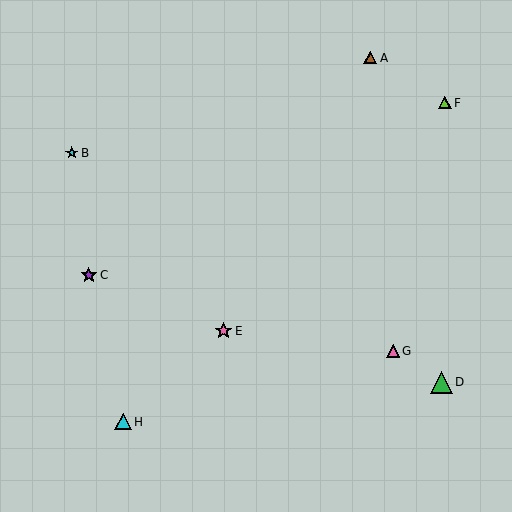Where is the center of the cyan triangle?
The center of the cyan triangle is at (123, 422).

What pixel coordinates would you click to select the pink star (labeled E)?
Click at (223, 331) to select the pink star E.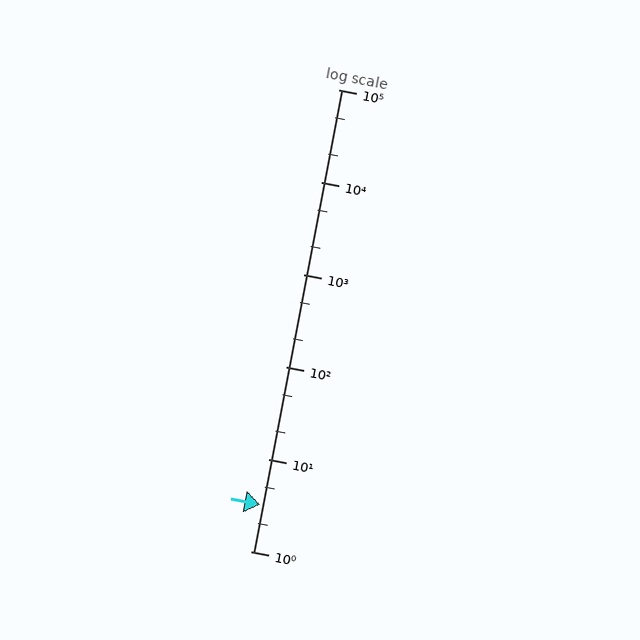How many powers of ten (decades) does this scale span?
The scale spans 5 decades, from 1 to 100000.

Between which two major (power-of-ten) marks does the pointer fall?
The pointer is between 1 and 10.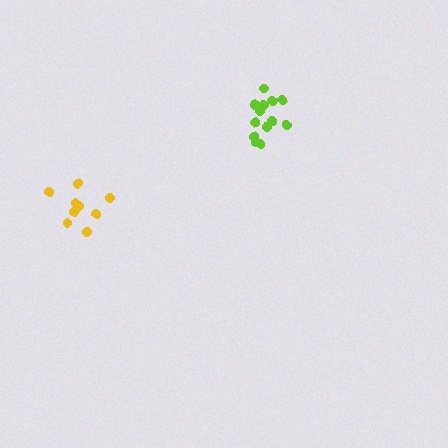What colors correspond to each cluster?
The clusters are colored: lime, yellow.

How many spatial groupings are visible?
There are 2 spatial groupings.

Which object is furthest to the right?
The lime cluster is rightmost.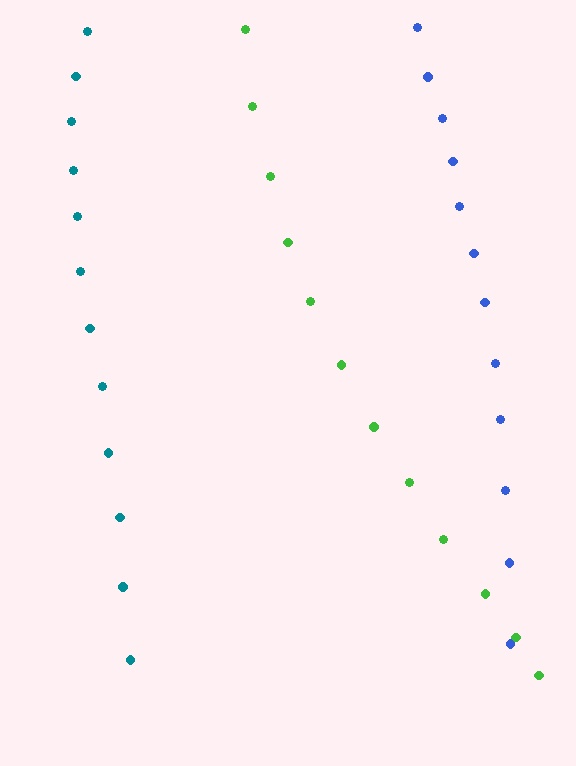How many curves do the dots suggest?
There are 3 distinct paths.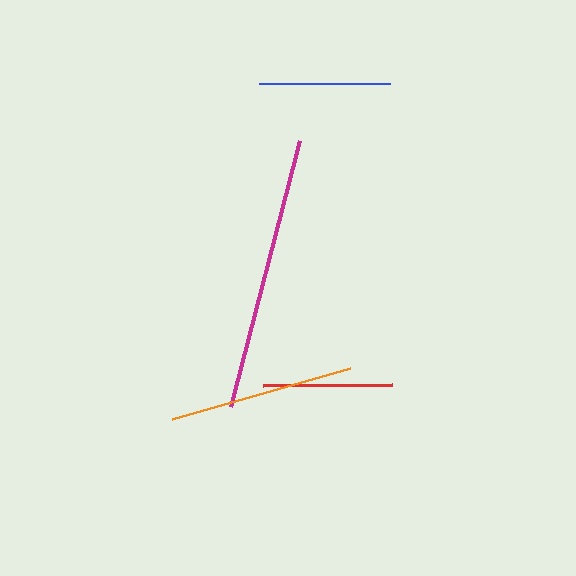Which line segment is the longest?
The magenta line is the longest at approximately 276 pixels.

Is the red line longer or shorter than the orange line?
The orange line is longer than the red line.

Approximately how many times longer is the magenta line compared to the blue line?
The magenta line is approximately 2.1 times the length of the blue line.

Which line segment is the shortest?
The red line is the shortest at approximately 129 pixels.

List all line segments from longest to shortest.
From longest to shortest: magenta, orange, blue, red.